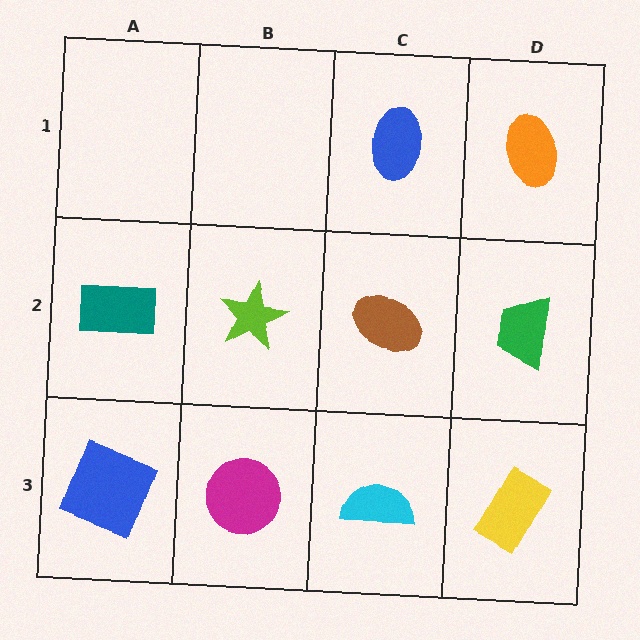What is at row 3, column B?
A magenta circle.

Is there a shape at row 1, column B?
No, that cell is empty.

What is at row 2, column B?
A lime star.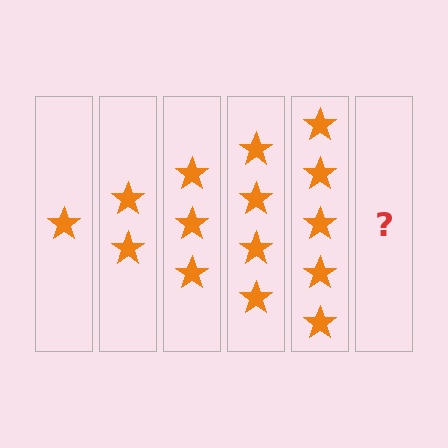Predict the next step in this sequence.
The next step is 6 stars.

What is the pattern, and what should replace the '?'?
The pattern is that each step adds one more star. The '?' should be 6 stars.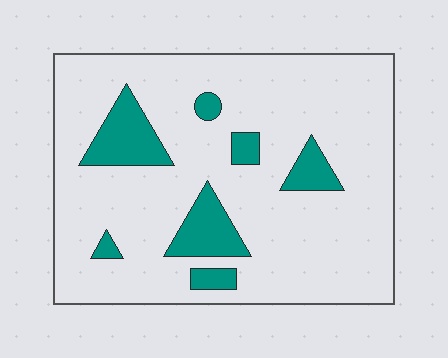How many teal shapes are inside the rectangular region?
7.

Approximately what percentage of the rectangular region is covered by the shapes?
Approximately 15%.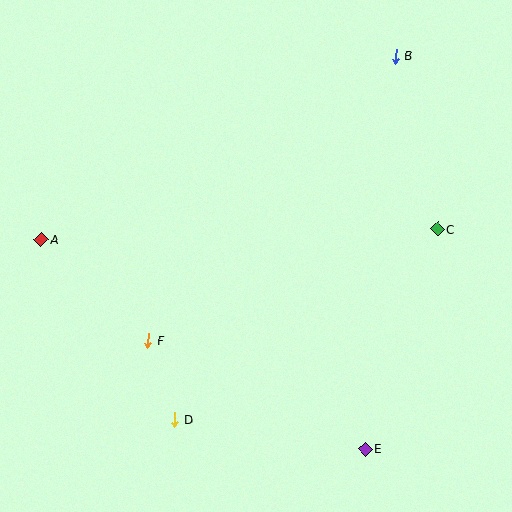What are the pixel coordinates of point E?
Point E is at (365, 449).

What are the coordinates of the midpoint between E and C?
The midpoint between E and C is at (401, 339).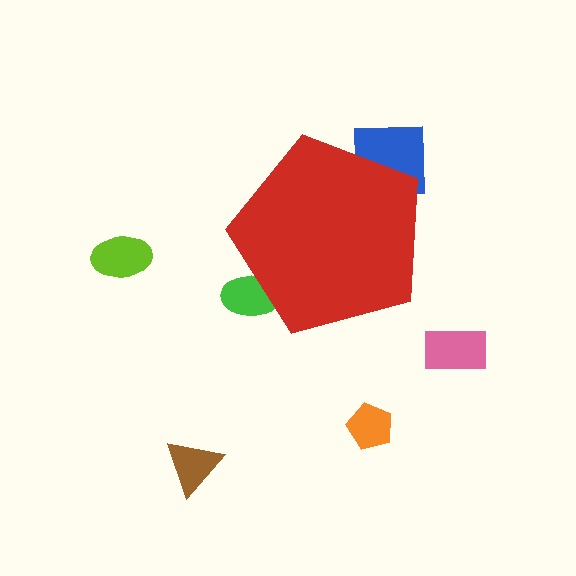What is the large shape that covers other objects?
A red pentagon.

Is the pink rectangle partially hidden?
No, the pink rectangle is fully visible.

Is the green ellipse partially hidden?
Yes, the green ellipse is partially hidden behind the red pentagon.